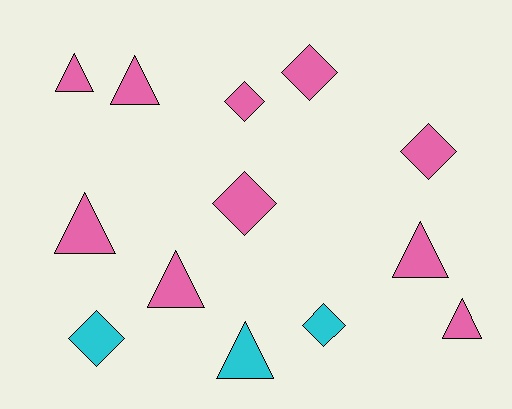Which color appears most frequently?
Pink, with 10 objects.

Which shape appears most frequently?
Triangle, with 7 objects.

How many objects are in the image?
There are 13 objects.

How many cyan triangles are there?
There is 1 cyan triangle.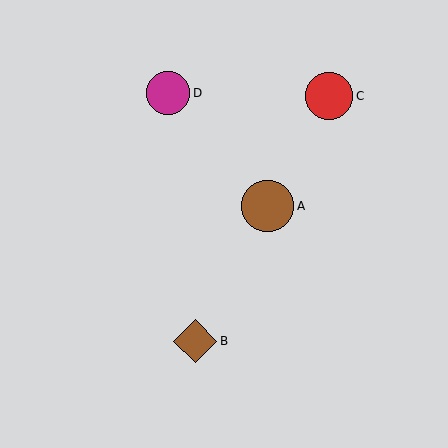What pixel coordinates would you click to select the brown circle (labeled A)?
Click at (268, 206) to select the brown circle A.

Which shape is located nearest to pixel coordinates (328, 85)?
The red circle (labeled C) at (329, 96) is nearest to that location.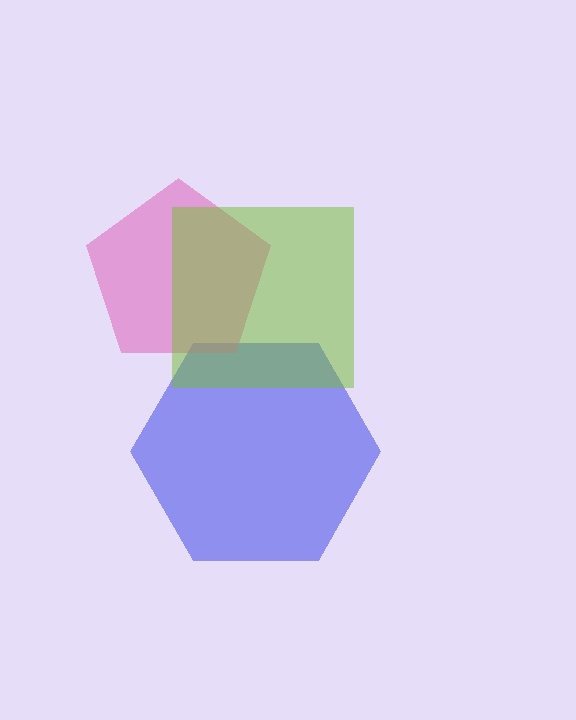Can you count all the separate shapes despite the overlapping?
Yes, there are 3 separate shapes.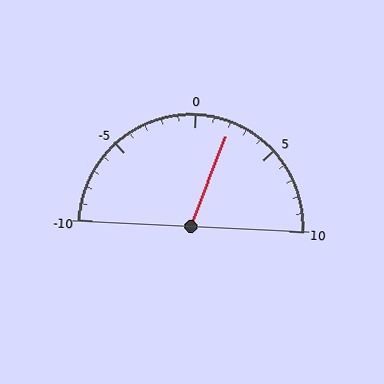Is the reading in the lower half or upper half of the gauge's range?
The reading is in the upper half of the range (-10 to 10).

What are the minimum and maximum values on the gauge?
The gauge ranges from -10 to 10.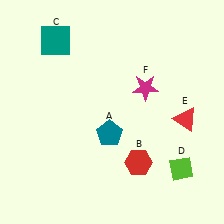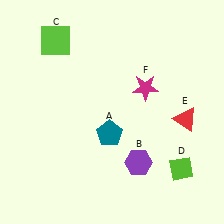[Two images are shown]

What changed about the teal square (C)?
In Image 1, C is teal. In Image 2, it changed to lime.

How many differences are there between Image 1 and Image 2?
There are 2 differences between the two images.